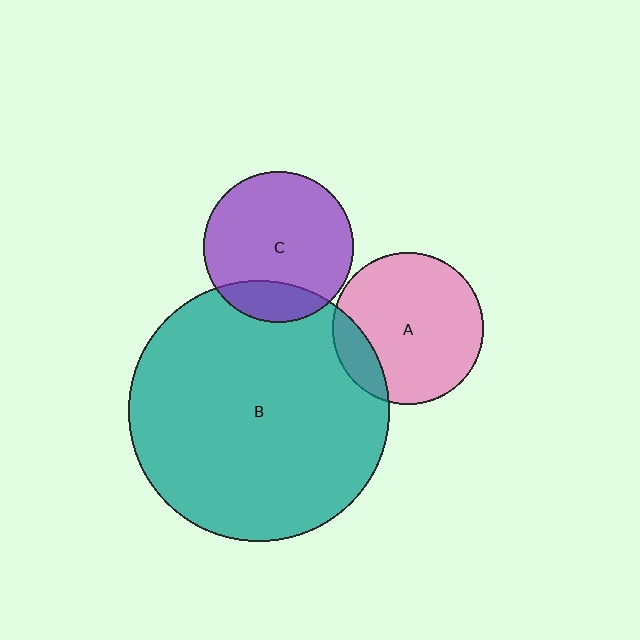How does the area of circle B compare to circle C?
Approximately 3.0 times.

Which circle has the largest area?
Circle B (teal).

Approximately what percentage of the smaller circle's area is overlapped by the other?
Approximately 15%.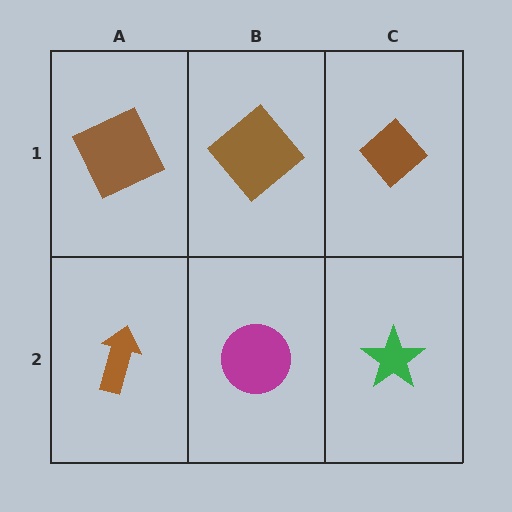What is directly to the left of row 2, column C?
A magenta circle.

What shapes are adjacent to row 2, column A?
A brown square (row 1, column A), a magenta circle (row 2, column B).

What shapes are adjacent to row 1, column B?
A magenta circle (row 2, column B), a brown square (row 1, column A), a brown diamond (row 1, column C).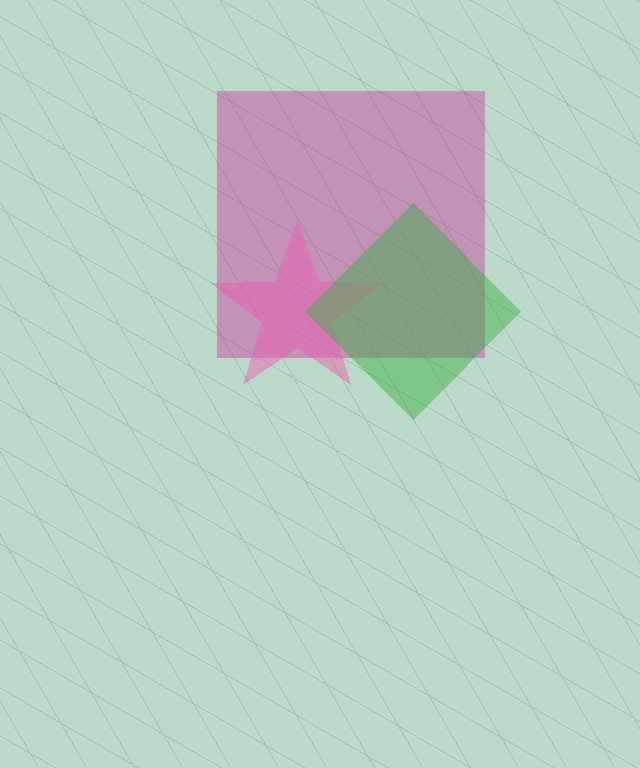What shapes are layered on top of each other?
The layered shapes are: a magenta square, a pink star, a green diamond.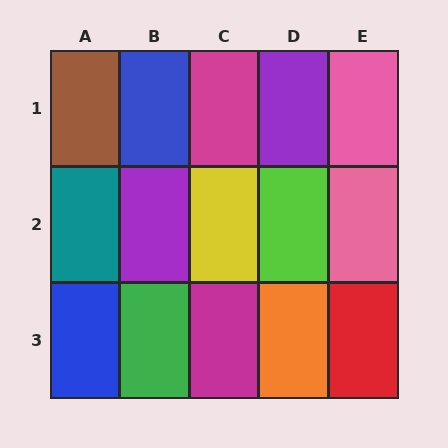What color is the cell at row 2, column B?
Purple.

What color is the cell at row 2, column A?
Teal.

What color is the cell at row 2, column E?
Pink.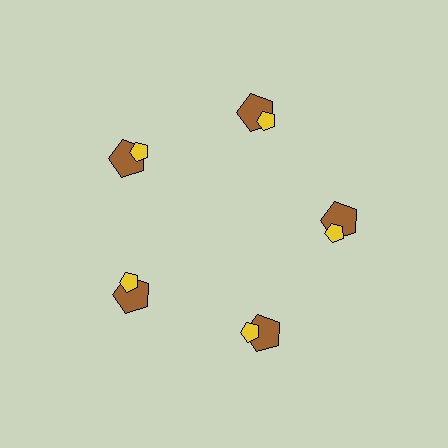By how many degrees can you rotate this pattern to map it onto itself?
The pattern maps onto itself every 72 degrees of rotation.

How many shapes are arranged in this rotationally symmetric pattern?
There are 10 shapes, arranged in 5 groups of 2.